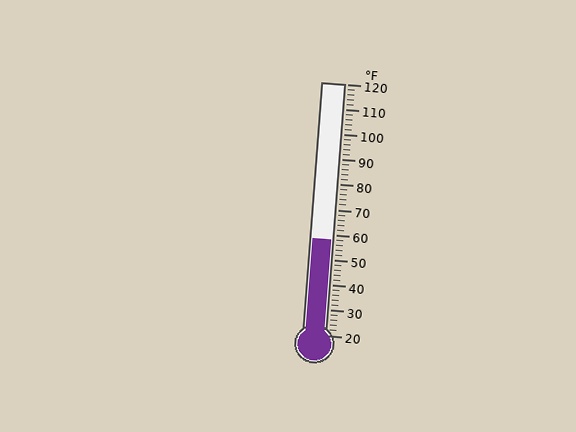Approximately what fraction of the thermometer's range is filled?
The thermometer is filled to approximately 40% of its range.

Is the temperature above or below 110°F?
The temperature is below 110°F.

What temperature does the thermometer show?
The thermometer shows approximately 58°F.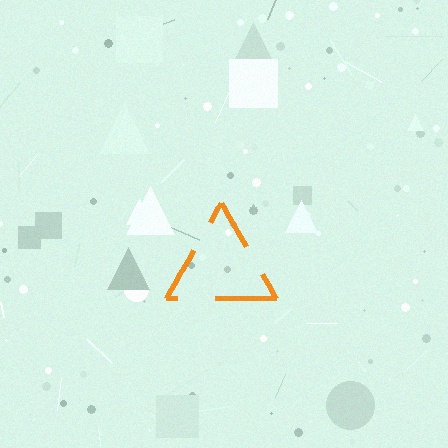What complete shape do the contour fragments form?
The contour fragments form a triangle.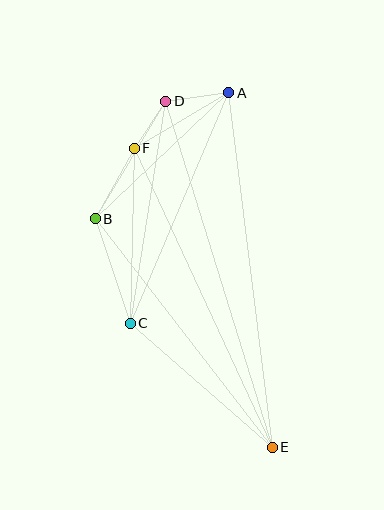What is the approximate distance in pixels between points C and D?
The distance between C and D is approximately 224 pixels.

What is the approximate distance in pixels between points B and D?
The distance between B and D is approximately 137 pixels.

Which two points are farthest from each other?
Points D and E are farthest from each other.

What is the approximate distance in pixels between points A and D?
The distance between A and D is approximately 64 pixels.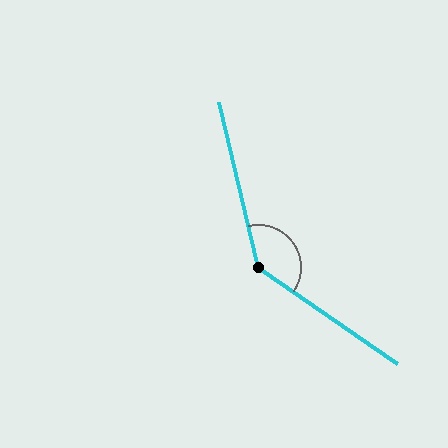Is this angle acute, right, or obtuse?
It is obtuse.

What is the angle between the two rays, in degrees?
Approximately 138 degrees.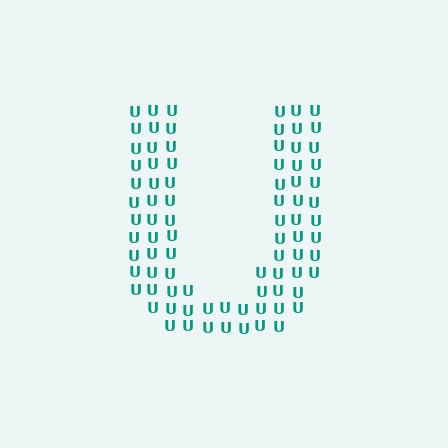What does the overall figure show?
The overall figure shows the letter U.